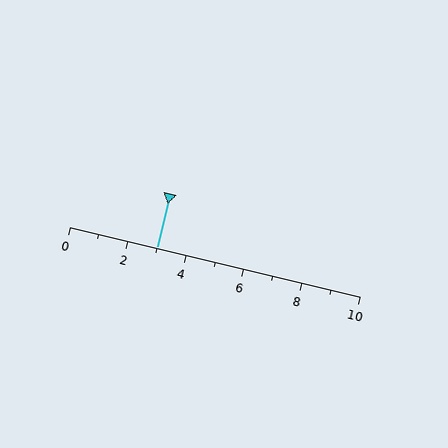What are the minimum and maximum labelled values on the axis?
The axis runs from 0 to 10.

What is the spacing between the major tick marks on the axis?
The major ticks are spaced 2 apart.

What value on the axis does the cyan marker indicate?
The marker indicates approximately 3.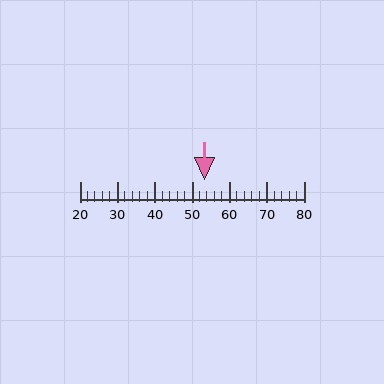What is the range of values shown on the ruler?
The ruler shows values from 20 to 80.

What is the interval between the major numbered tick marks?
The major tick marks are spaced 10 units apart.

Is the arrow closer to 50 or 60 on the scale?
The arrow is closer to 50.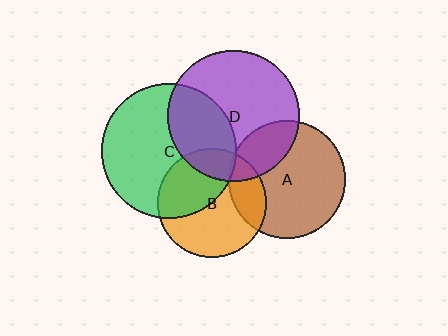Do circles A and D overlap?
Yes.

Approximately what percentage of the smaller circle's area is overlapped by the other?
Approximately 25%.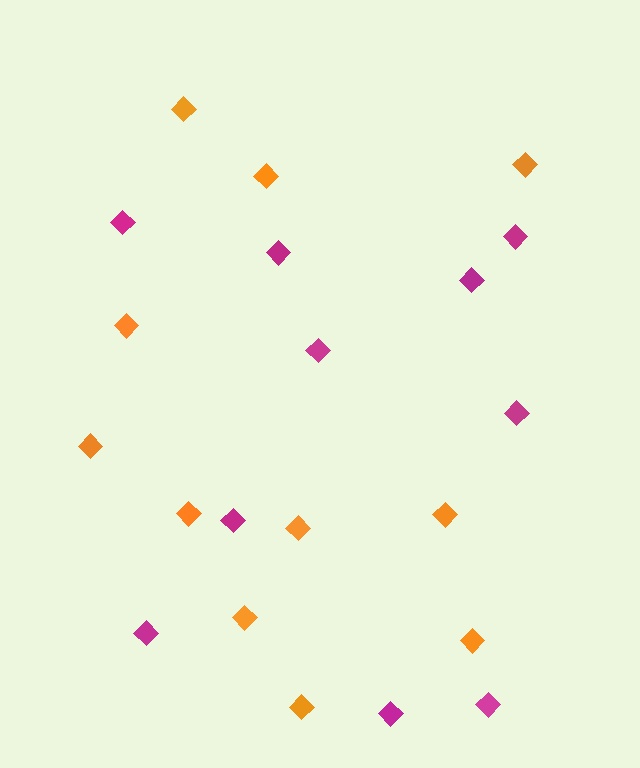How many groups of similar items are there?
There are 2 groups: one group of magenta diamonds (10) and one group of orange diamonds (11).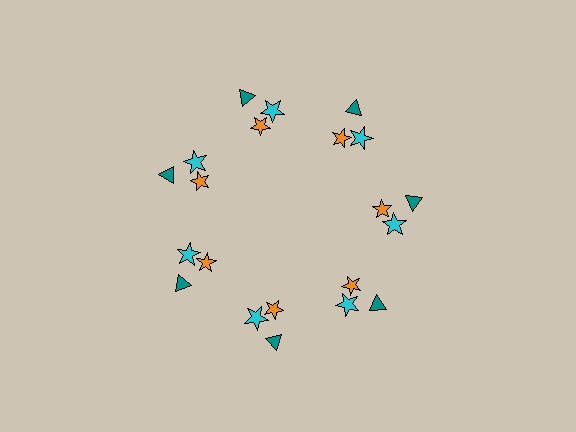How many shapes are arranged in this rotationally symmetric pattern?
There are 21 shapes, arranged in 7 groups of 3.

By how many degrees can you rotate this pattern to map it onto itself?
The pattern maps onto itself every 51 degrees of rotation.